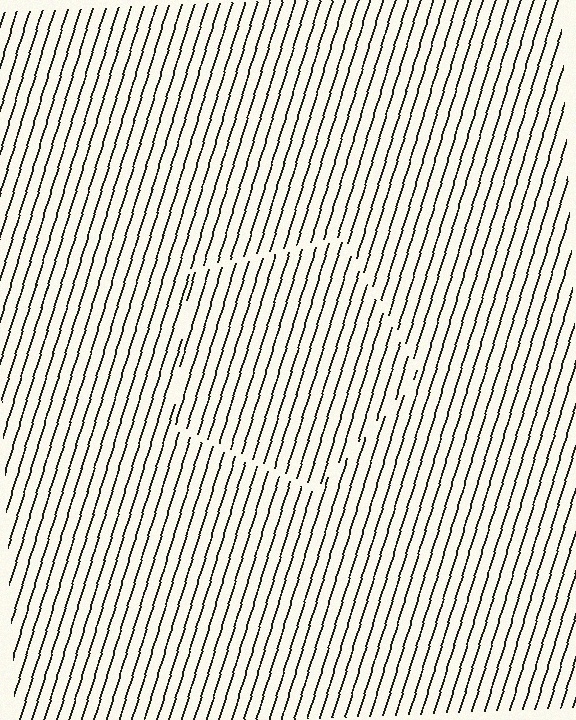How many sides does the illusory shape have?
5 sides — the line-ends trace a pentagon.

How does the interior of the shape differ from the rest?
The interior of the shape contains the same grating, shifted by half a period — the contour is defined by the phase discontinuity where line-ends from the inner and outer gratings abut.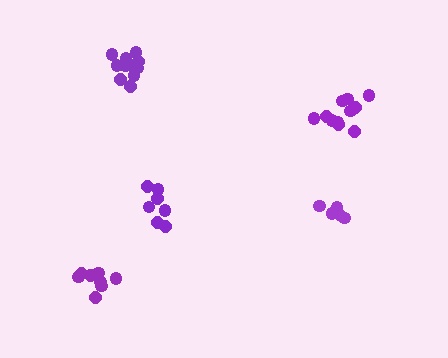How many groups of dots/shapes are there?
There are 5 groups.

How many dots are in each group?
Group 1: 7 dots, Group 2: 9 dots, Group 3: 11 dots, Group 4: 11 dots, Group 5: 5 dots (43 total).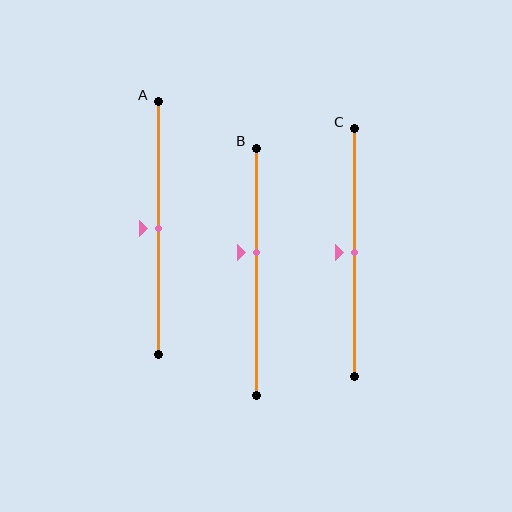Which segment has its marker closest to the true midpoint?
Segment A has its marker closest to the true midpoint.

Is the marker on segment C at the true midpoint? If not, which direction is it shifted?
Yes, the marker on segment C is at the true midpoint.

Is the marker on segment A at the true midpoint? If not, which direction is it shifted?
Yes, the marker on segment A is at the true midpoint.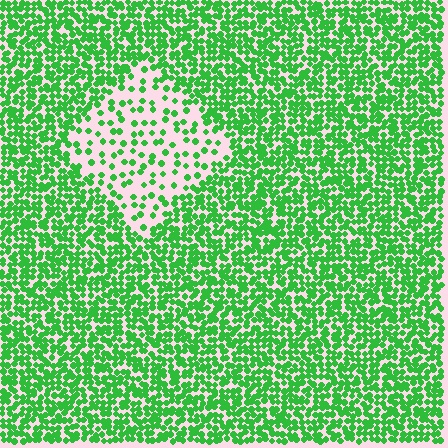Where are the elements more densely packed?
The elements are more densely packed outside the diamond boundary.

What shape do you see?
I see a diamond.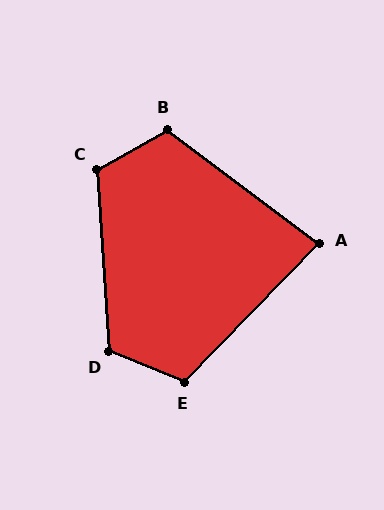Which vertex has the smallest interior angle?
A, at approximately 83 degrees.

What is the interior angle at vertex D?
Approximately 116 degrees (obtuse).